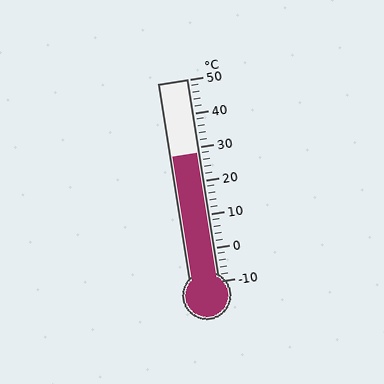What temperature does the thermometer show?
The thermometer shows approximately 28°C.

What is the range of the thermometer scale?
The thermometer scale ranges from -10°C to 50°C.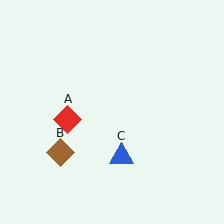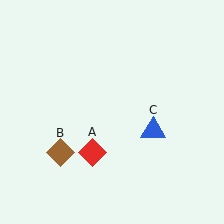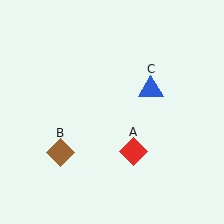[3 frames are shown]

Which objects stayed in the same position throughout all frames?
Brown diamond (object B) remained stationary.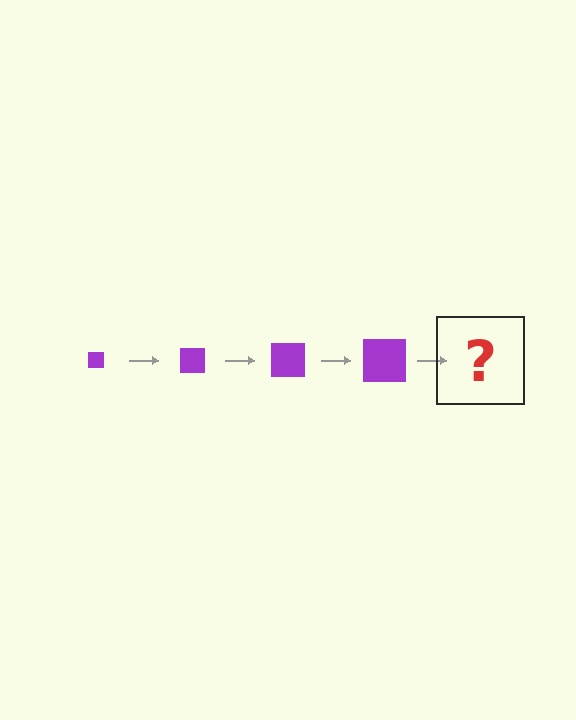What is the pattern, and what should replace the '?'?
The pattern is that the square gets progressively larger each step. The '?' should be a purple square, larger than the previous one.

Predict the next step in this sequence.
The next step is a purple square, larger than the previous one.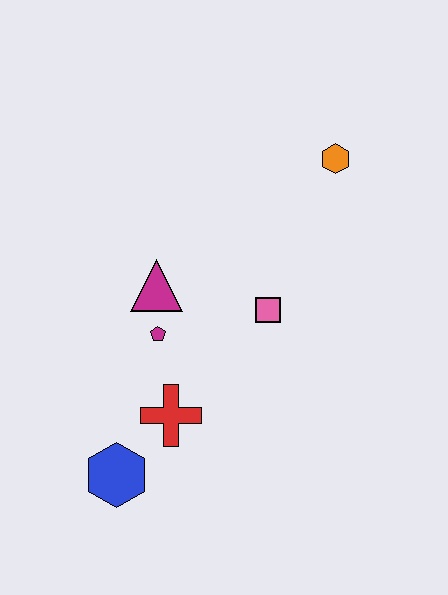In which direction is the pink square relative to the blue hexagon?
The pink square is above the blue hexagon.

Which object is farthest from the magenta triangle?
The orange hexagon is farthest from the magenta triangle.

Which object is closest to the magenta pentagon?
The magenta triangle is closest to the magenta pentagon.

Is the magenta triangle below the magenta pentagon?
No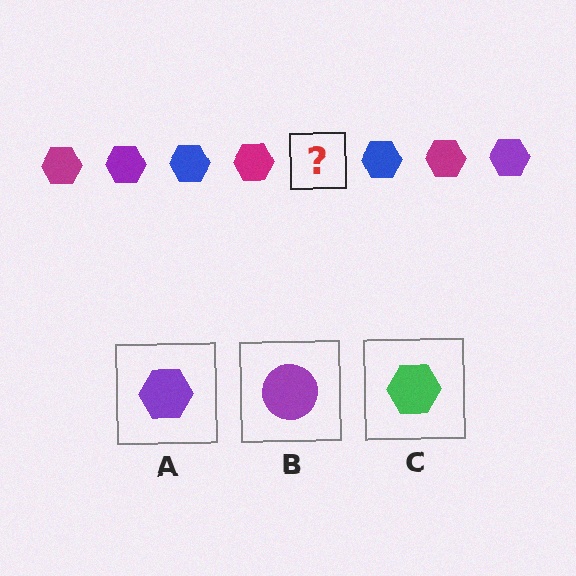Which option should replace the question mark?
Option A.